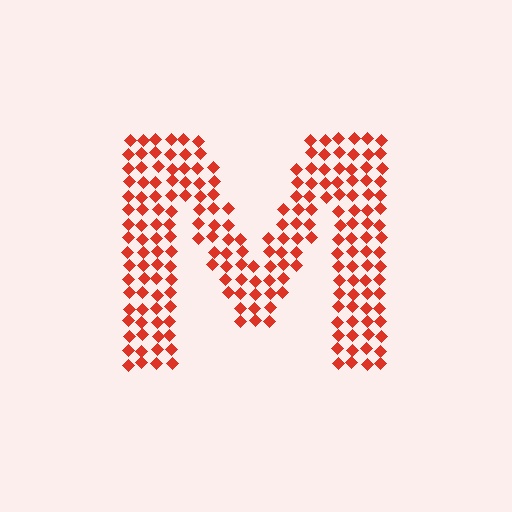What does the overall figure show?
The overall figure shows the letter M.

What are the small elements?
The small elements are diamonds.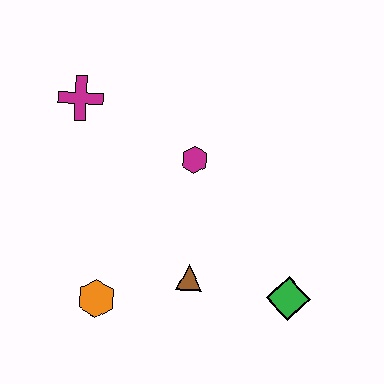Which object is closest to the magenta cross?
The magenta hexagon is closest to the magenta cross.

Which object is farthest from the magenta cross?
The green diamond is farthest from the magenta cross.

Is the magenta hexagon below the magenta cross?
Yes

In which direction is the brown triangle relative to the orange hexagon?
The brown triangle is to the right of the orange hexagon.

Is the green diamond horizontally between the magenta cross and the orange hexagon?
No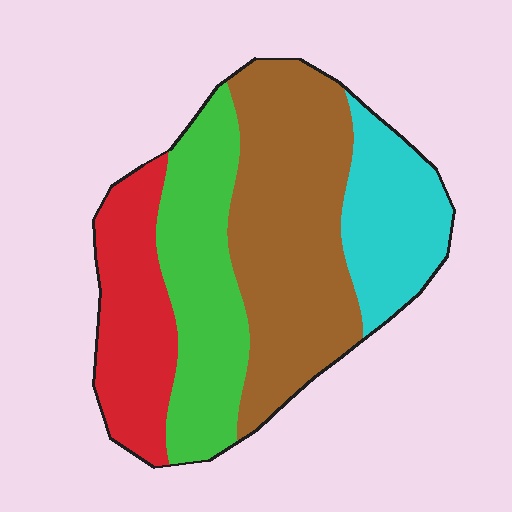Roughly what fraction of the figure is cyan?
Cyan takes up about one sixth (1/6) of the figure.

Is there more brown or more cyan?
Brown.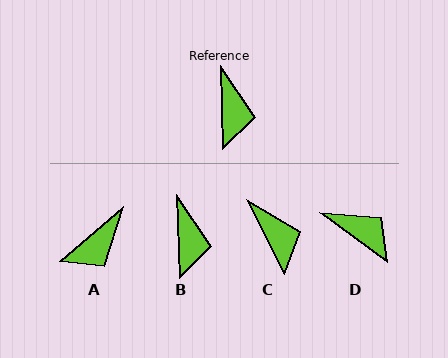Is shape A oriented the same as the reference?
No, it is off by about 51 degrees.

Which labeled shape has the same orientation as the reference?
B.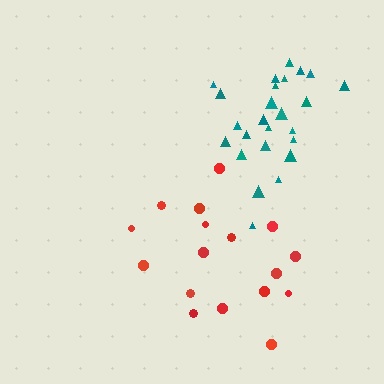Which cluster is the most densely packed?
Teal.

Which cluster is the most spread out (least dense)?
Red.